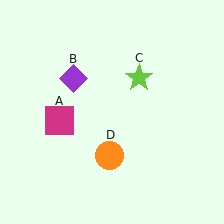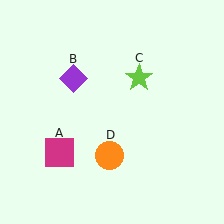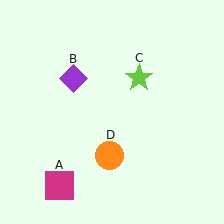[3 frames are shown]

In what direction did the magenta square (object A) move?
The magenta square (object A) moved down.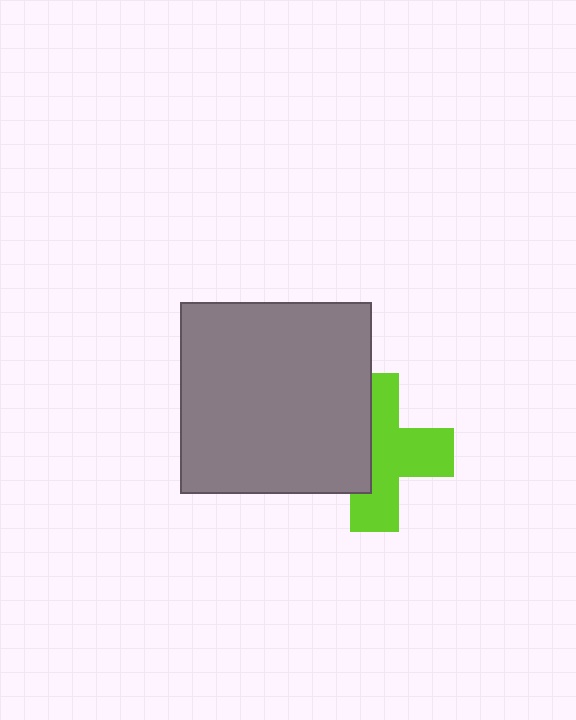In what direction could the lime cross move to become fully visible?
The lime cross could move right. That would shift it out from behind the gray square entirely.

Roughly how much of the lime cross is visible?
About half of it is visible (roughly 60%).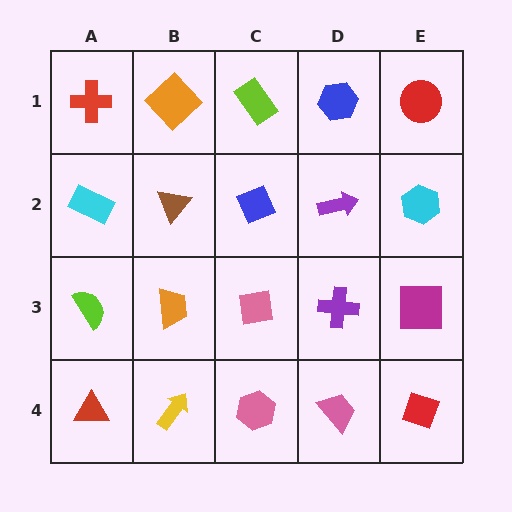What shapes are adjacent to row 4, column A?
A lime semicircle (row 3, column A), a yellow arrow (row 4, column B).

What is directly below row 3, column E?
A red diamond.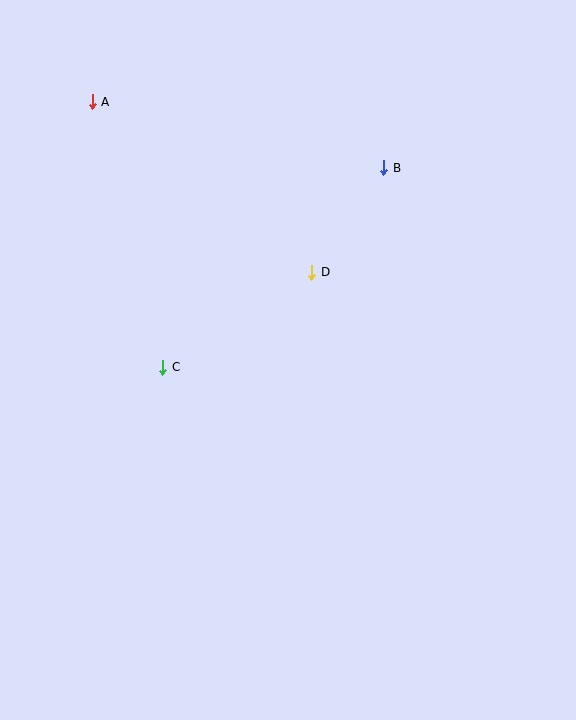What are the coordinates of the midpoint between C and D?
The midpoint between C and D is at (237, 320).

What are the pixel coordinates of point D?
Point D is at (311, 272).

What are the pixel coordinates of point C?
Point C is at (163, 367).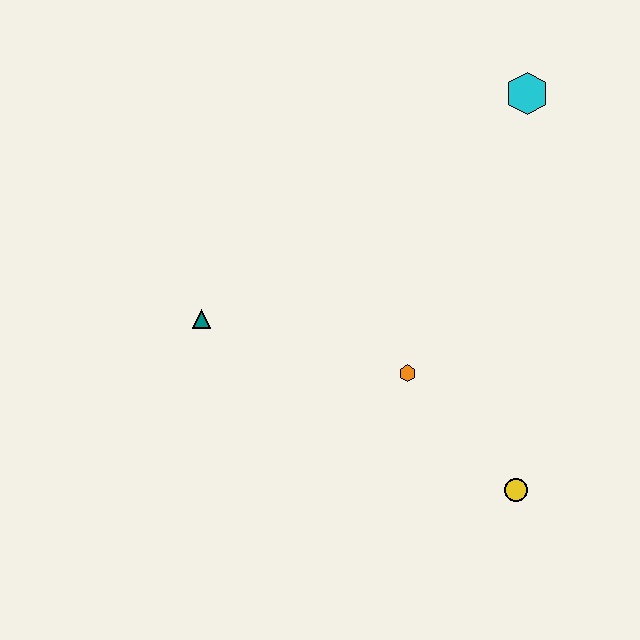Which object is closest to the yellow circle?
The orange hexagon is closest to the yellow circle.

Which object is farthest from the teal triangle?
The cyan hexagon is farthest from the teal triangle.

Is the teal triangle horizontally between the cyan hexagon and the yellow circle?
No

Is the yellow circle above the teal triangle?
No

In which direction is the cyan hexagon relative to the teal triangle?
The cyan hexagon is to the right of the teal triangle.